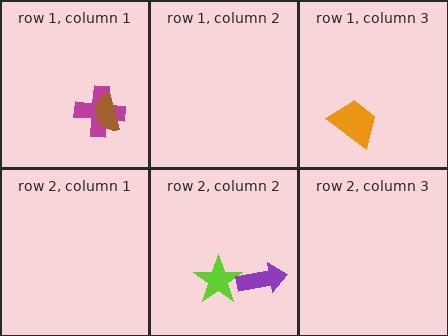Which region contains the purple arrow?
The row 2, column 2 region.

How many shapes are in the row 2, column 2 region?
2.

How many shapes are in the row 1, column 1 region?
2.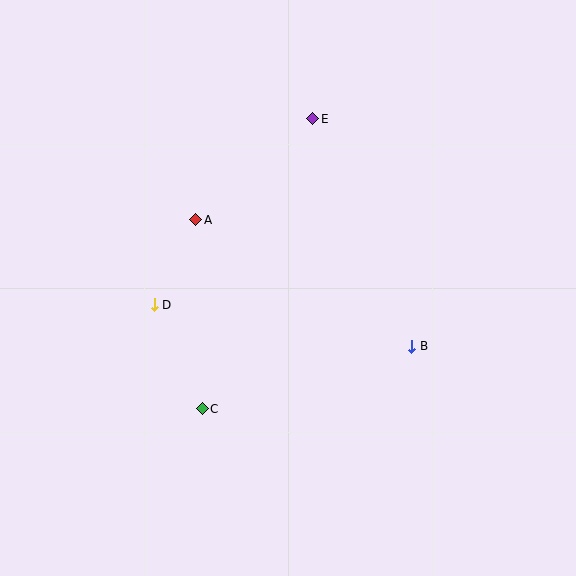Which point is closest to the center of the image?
Point A at (196, 220) is closest to the center.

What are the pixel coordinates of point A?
Point A is at (196, 220).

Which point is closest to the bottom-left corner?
Point C is closest to the bottom-left corner.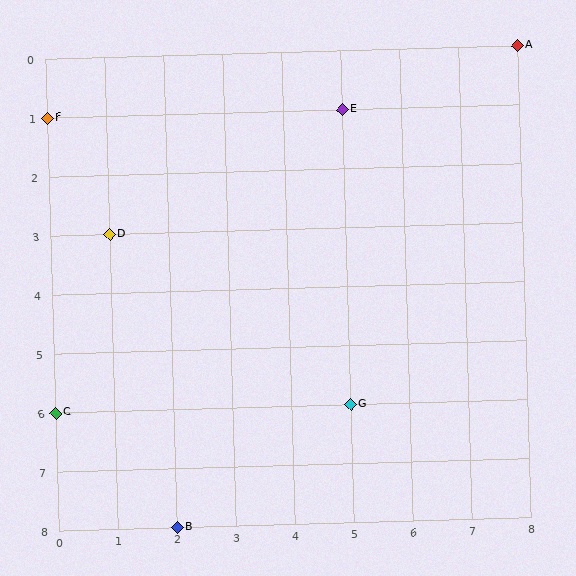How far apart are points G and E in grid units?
Points G and E are 5 rows apart.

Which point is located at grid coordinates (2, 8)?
Point B is at (2, 8).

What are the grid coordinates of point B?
Point B is at grid coordinates (2, 8).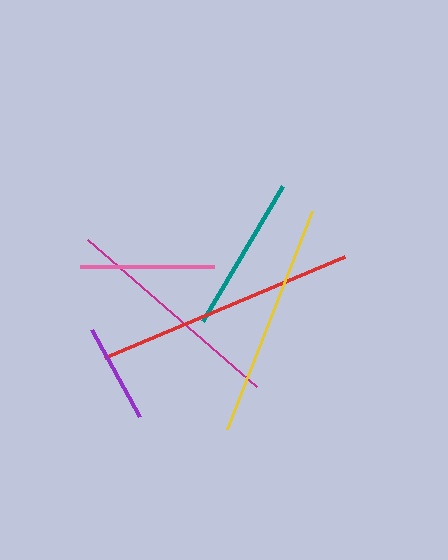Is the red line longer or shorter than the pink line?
The red line is longer than the pink line.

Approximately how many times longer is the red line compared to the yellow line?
The red line is approximately 1.1 times the length of the yellow line.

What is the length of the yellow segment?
The yellow segment is approximately 234 pixels long.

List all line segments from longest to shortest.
From longest to shortest: red, yellow, magenta, teal, pink, purple.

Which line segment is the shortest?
The purple line is the shortest at approximately 100 pixels.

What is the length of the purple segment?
The purple segment is approximately 100 pixels long.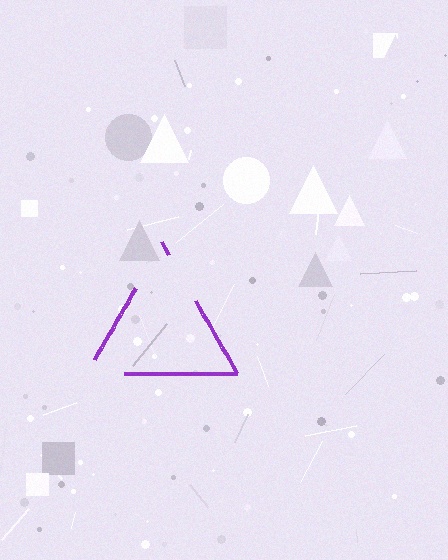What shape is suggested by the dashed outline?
The dashed outline suggests a triangle.